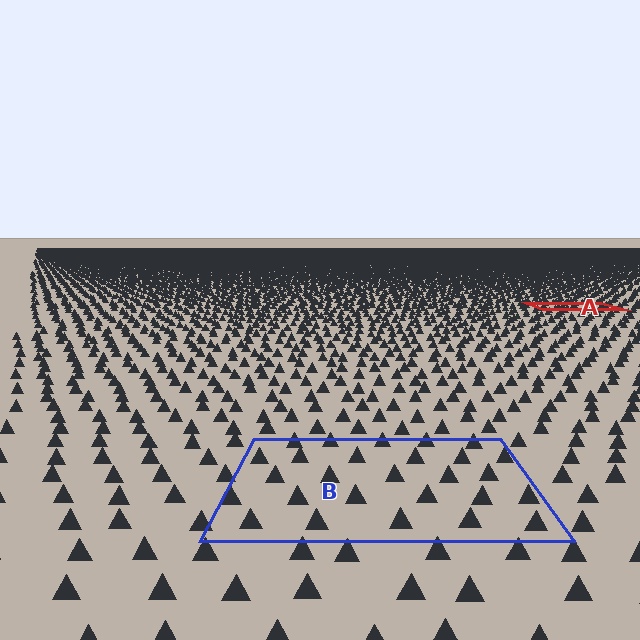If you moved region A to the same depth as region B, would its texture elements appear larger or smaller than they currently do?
They would appear larger. At a closer depth, the same texture elements are projected at a bigger on-screen size.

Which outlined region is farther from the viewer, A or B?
Region A is farther from the viewer — the texture elements inside it appear smaller and more densely packed.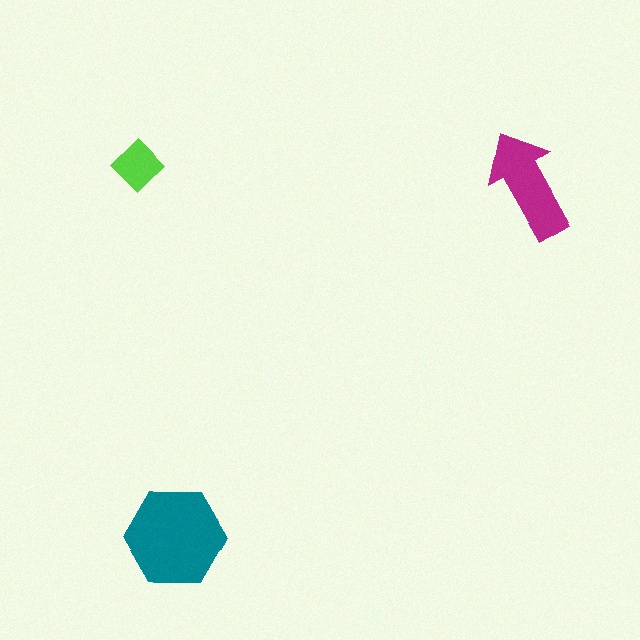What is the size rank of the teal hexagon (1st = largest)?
1st.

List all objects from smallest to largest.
The lime diamond, the magenta arrow, the teal hexagon.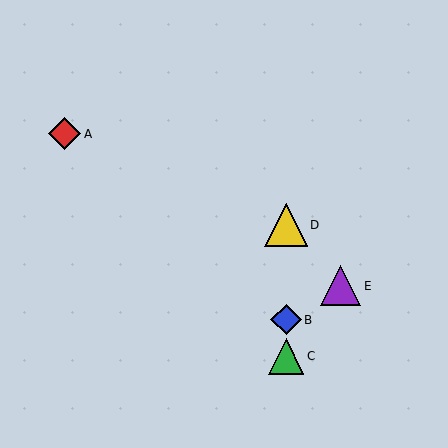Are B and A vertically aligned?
No, B is at x≈286 and A is at x≈64.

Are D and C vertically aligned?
Yes, both are at x≈286.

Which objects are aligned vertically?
Objects B, C, D are aligned vertically.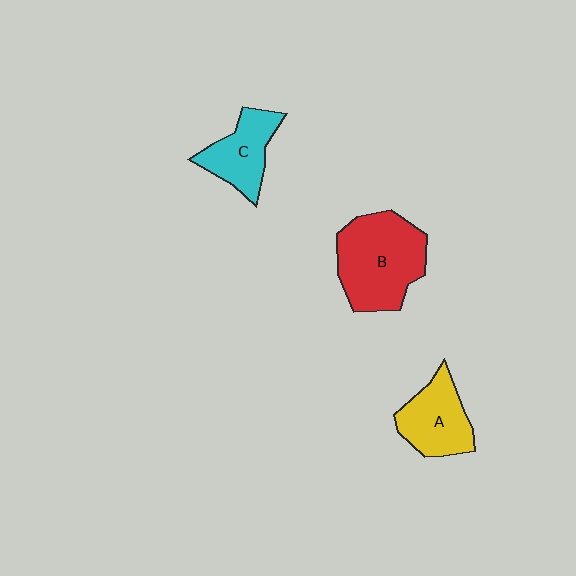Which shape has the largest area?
Shape B (red).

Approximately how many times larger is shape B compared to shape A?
Approximately 1.6 times.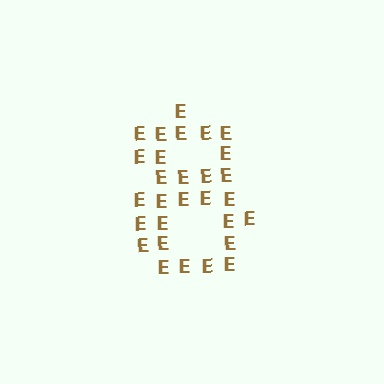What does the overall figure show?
The overall figure shows the digit 8.